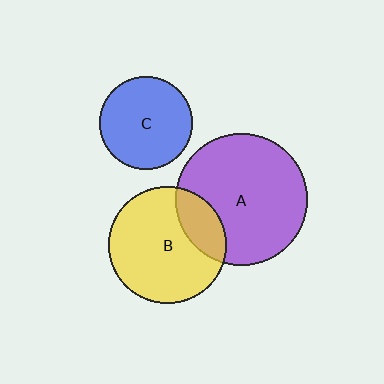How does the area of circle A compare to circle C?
Approximately 2.1 times.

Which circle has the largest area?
Circle A (purple).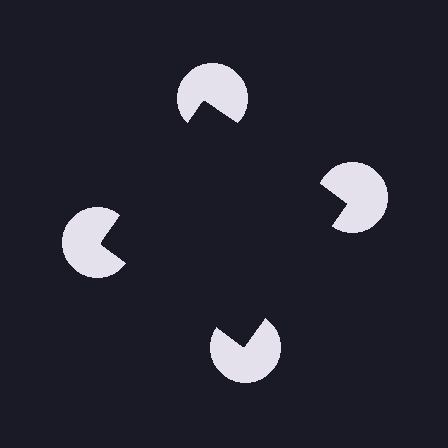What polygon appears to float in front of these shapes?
An illusory square — its edges are inferred from the aligned wedge cuts in the pac-man discs, not physically drawn.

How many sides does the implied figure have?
4 sides.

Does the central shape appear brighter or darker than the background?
It typically appears slightly darker than the background, even though no actual brightness change is drawn.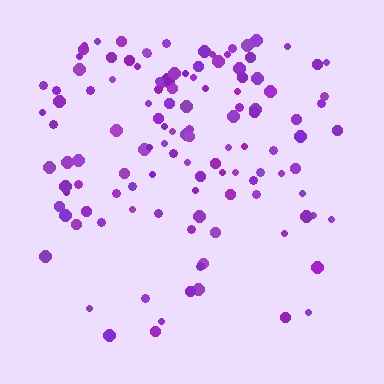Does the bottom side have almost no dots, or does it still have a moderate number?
Still a moderate number, just noticeably fewer than the top.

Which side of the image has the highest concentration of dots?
The top.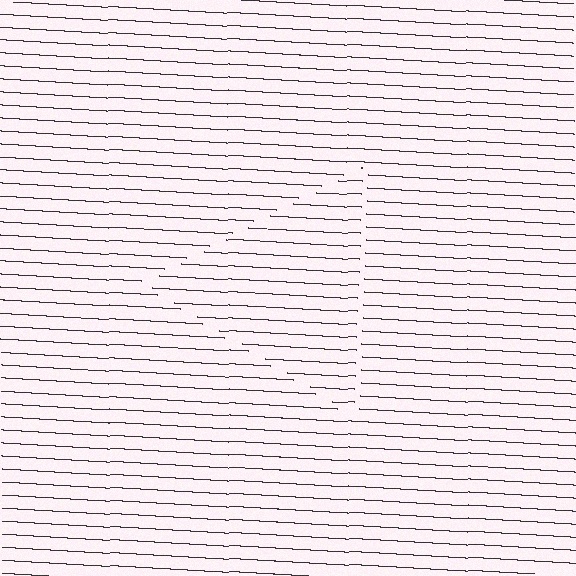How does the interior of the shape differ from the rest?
The interior of the shape contains the same grating, shifted by half a period — the contour is defined by the phase discontinuity where line-ends from the inner and outer gratings abut.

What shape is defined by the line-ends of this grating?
An illusory triangle. The interior of the shape contains the same grating, shifted by half a period — the contour is defined by the phase discontinuity where line-ends from the inner and outer gratings abut.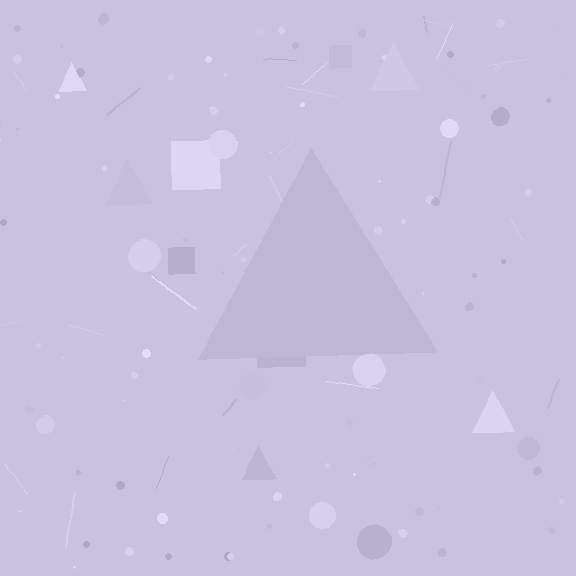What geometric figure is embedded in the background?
A triangle is embedded in the background.